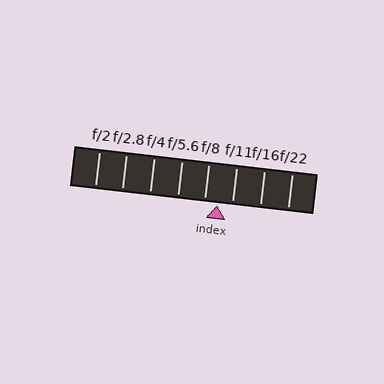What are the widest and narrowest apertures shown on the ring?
The widest aperture shown is f/2 and the narrowest is f/22.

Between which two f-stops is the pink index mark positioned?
The index mark is between f/8 and f/11.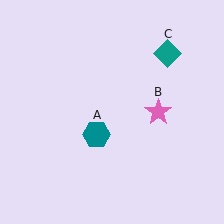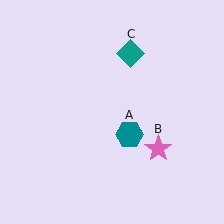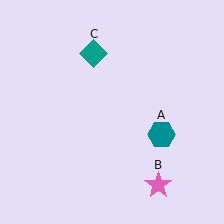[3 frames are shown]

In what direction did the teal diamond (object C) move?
The teal diamond (object C) moved left.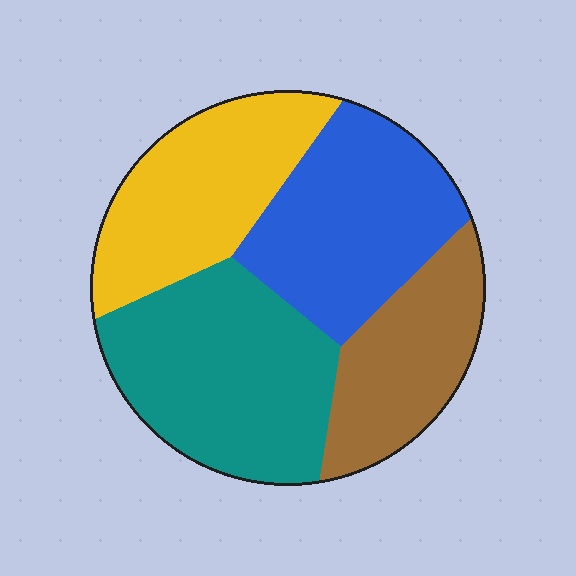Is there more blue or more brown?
Blue.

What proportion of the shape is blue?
Blue takes up about one quarter (1/4) of the shape.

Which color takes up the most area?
Teal, at roughly 30%.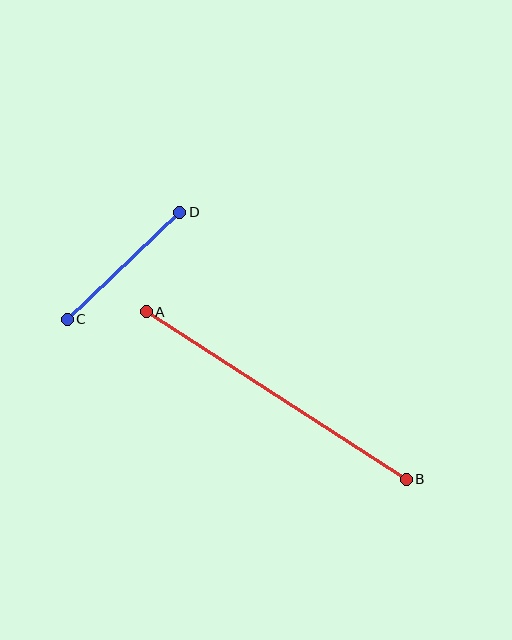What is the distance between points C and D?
The distance is approximately 155 pixels.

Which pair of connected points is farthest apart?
Points A and B are farthest apart.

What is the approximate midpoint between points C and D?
The midpoint is at approximately (124, 266) pixels.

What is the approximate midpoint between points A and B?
The midpoint is at approximately (276, 395) pixels.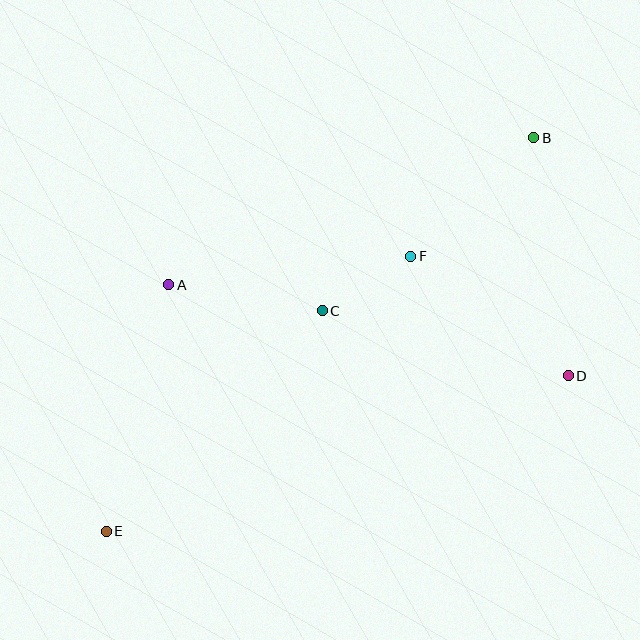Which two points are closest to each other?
Points C and F are closest to each other.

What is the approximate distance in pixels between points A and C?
The distance between A and C is approximately 156 pixels.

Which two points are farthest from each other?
Points B and E are farthest from each other.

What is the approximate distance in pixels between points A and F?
The distance between A and F is approximately 244 pixels.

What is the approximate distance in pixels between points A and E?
The distance between A and E is approximately 254 pixels.